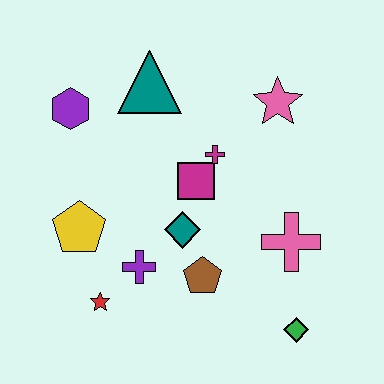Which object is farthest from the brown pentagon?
The purple hexagon is farthest from the brown pentagon.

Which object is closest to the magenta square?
The magenta cross is closest to the magenta square.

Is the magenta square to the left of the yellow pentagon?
No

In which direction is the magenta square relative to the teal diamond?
The magenta square is above the teal diamond.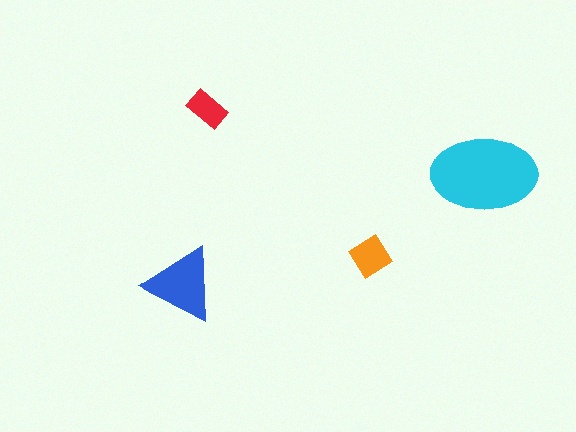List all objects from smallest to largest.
The red rectangle, the orange diamond, the blue triangle, the cyan ellipse.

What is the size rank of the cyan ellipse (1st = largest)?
1st.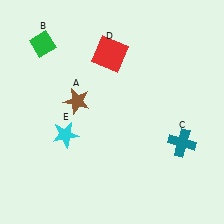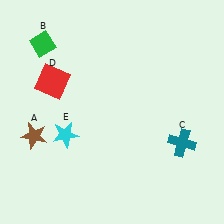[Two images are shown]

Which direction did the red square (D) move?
The red square (D) moved left.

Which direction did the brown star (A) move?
The brown star (A) moved left.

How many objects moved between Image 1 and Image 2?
2 objects moved between the two images.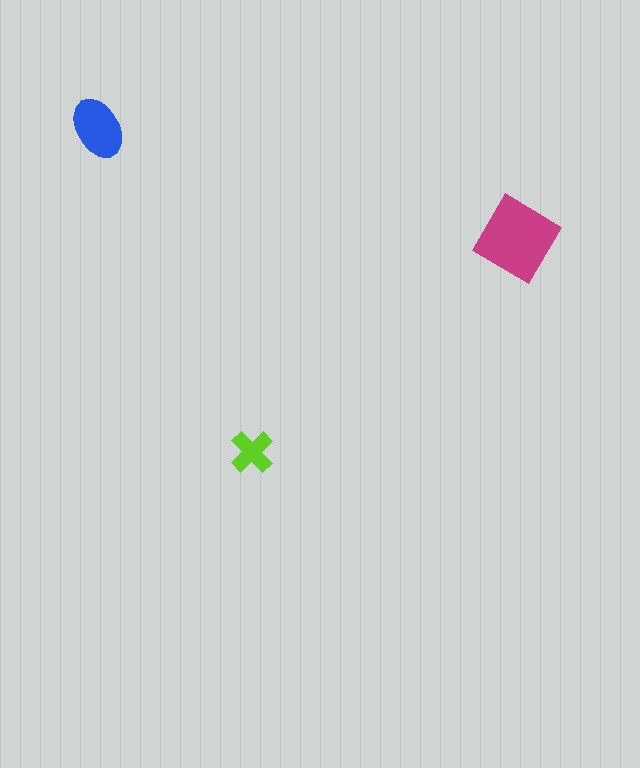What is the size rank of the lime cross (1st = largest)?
3rd.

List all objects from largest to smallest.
The magenta diamond, the blue ellipse, the lime cross.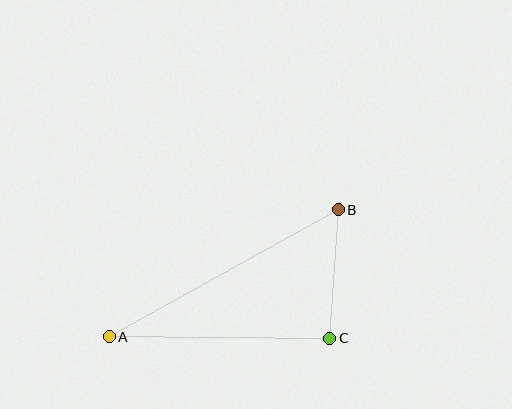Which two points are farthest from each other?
Points A and B are farthest from each other.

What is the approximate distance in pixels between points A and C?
The distance between A and C is approximately 221 pixels.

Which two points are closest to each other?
Points B and C are closest to each other.